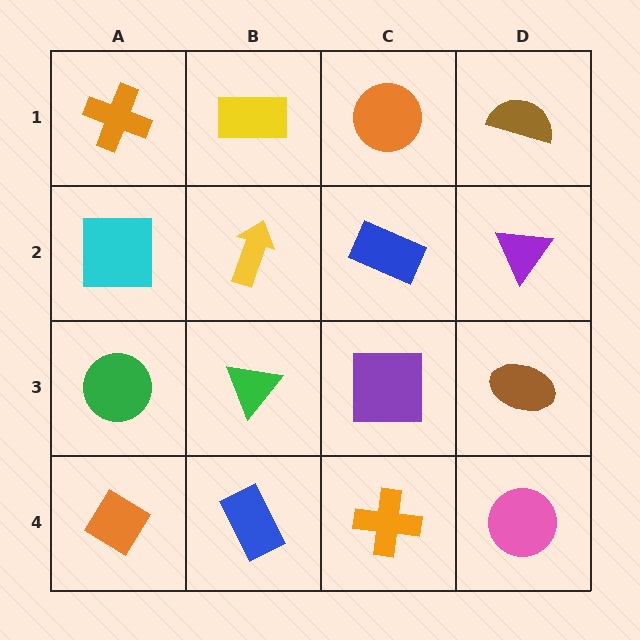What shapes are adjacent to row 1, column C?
A blue rectangle (row 2, column C), a yellow rectangle (row 1, column B), a brown semicircle (row 1, column D).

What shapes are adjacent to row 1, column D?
A purple triangle (row 2, column D), an orange circle (row 1, column C).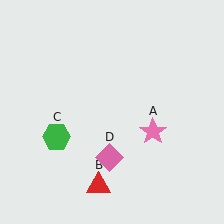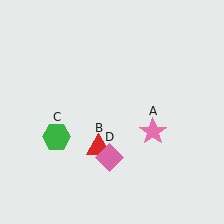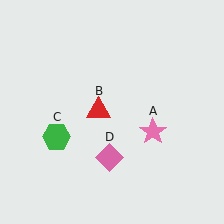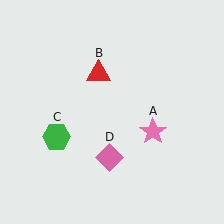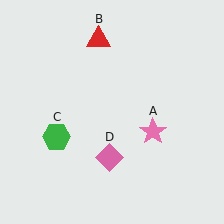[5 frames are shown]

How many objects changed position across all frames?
1 object changed position: red triangle (object B).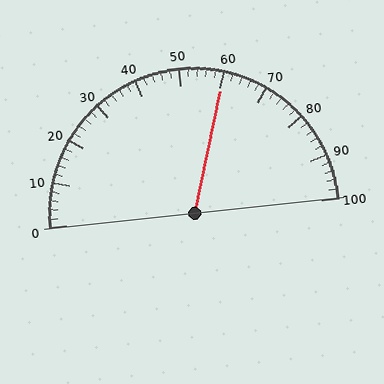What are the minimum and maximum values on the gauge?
The gauge ranges from 0 to 100.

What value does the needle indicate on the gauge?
The needle indicates approximately 60.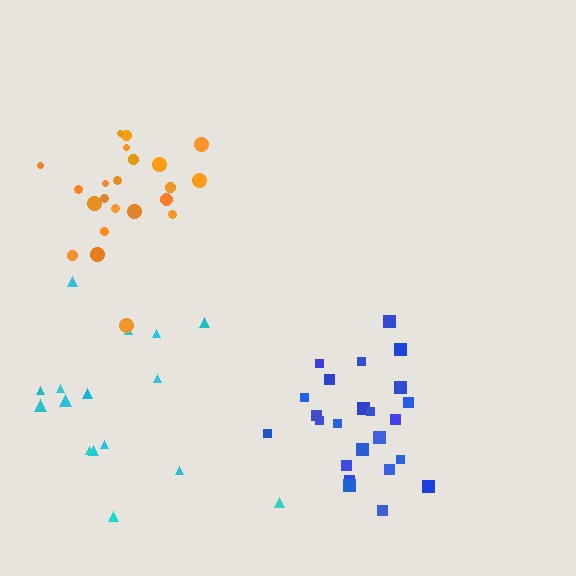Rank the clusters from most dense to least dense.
blue, orange, cyan.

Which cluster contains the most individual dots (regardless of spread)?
Blue (24).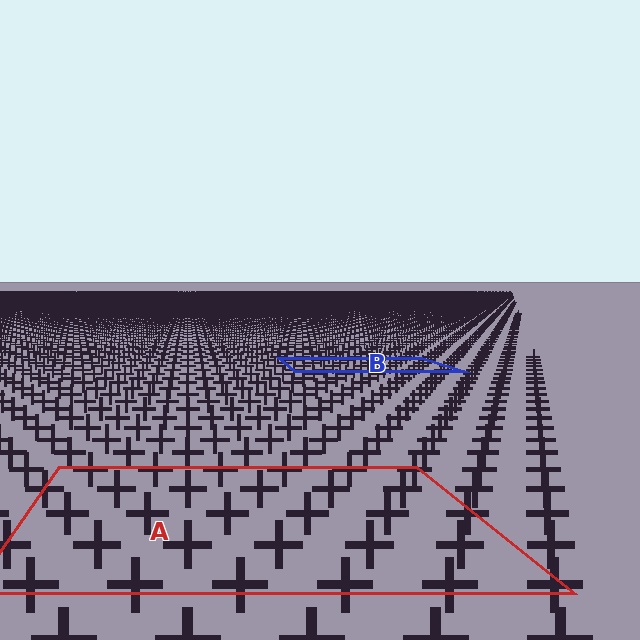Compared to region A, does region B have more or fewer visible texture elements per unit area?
Region B has more texture elements per unit area — they are packed more densely because it is farther away.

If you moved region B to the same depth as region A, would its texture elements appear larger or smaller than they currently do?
They would appear larger. At a closer depth, the same texture elements are projected at a bigger on-screen size.